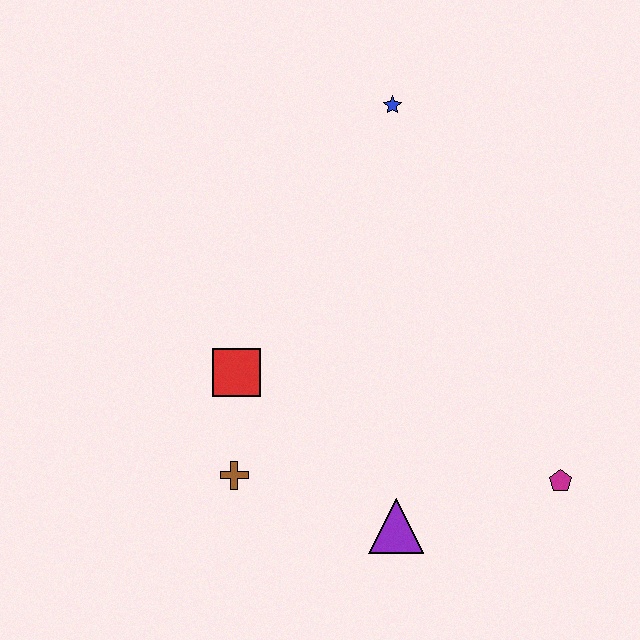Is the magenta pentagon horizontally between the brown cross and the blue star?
No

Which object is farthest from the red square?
The magenta pentagon is farthest from the red square.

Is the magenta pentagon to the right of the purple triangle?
Yes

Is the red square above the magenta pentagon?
Yes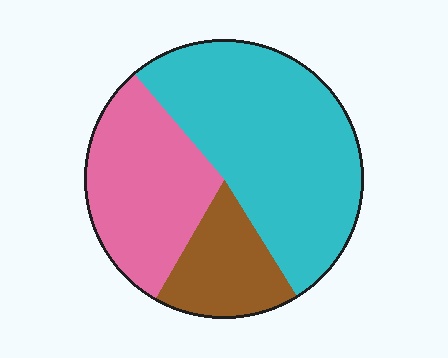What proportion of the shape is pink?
Pink takes up between a quarter and a half of the shape.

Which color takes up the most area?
Cyan, at roughly 50%.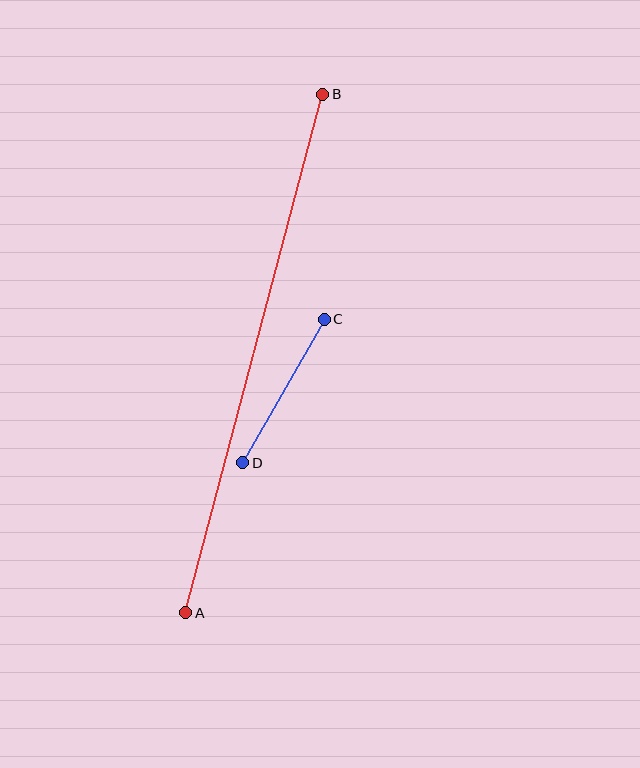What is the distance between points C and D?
The distance is approximately 166 pixels.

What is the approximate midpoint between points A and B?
The midpoint is at approximately (254, 354) pixels.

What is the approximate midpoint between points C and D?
The midpoint is at approximately (283, 391) pixels.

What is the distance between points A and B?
The distance is approximately 536 pixels.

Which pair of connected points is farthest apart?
Points A and B are farthest apart.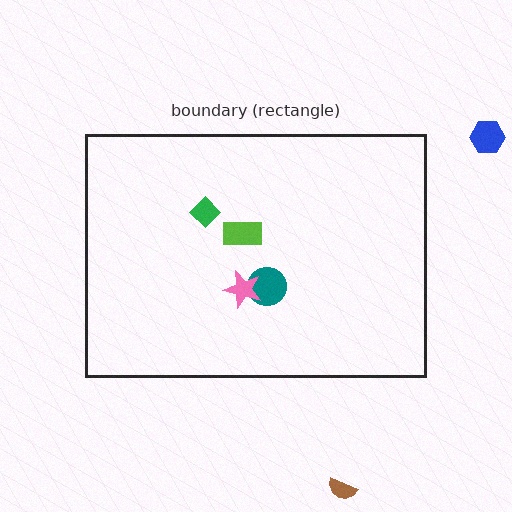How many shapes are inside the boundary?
4 inside, 2 outside.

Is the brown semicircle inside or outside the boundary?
Outside.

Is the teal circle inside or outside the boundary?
Inside.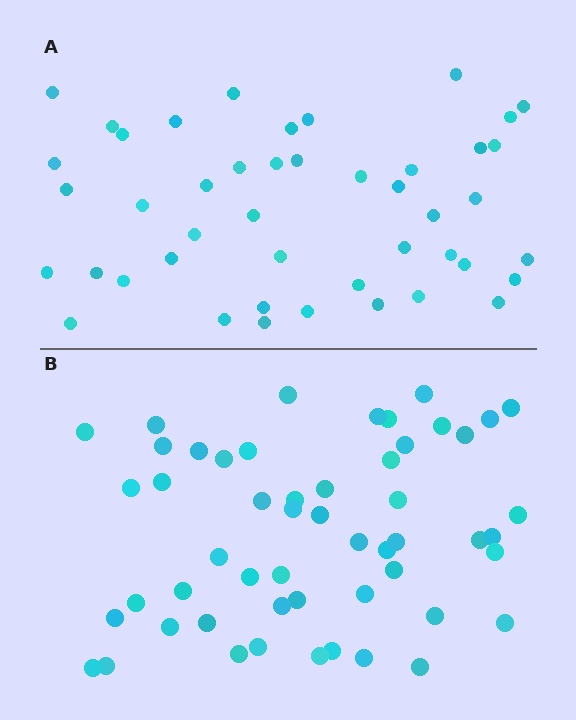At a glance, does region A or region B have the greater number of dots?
Region B (the bottom region) has more dots.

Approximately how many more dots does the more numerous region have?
Region B has roughly 8 or so more dots than region A.